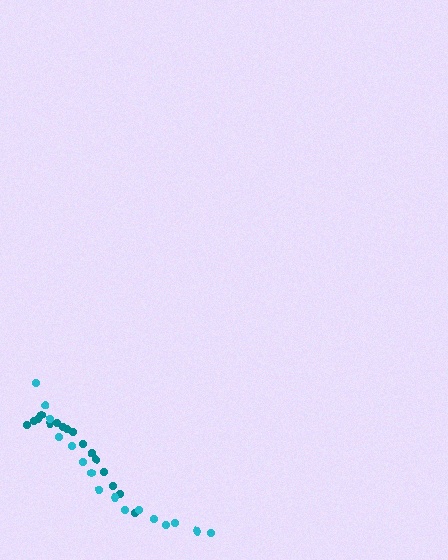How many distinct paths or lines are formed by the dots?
There are 2 distinct paths.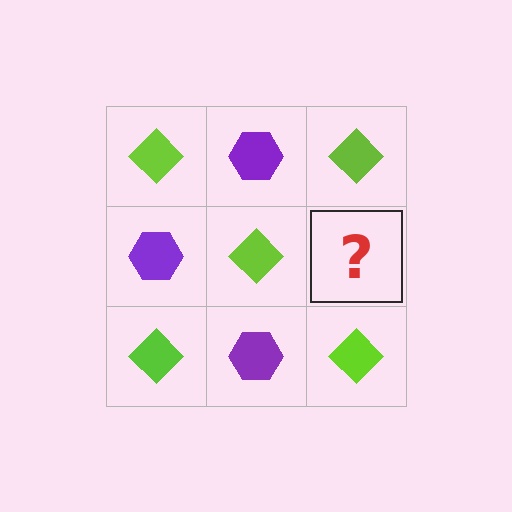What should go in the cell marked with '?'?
The missing cell should contain a purple hexagon.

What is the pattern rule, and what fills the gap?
The rule is that it alternates lime diamond and purple hexagon in a checkerboard pattern. The gap should be filled with a purple hexagon.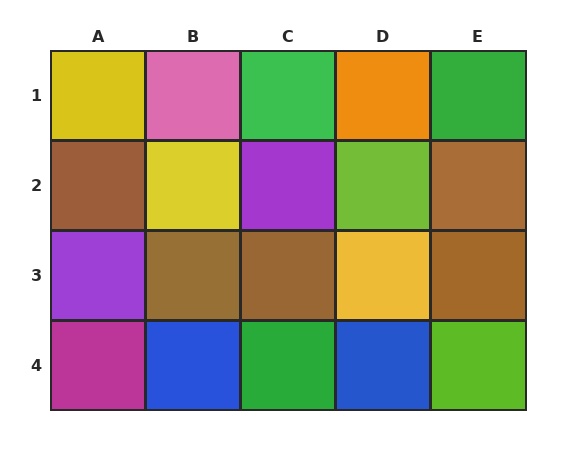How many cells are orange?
1 cell is orange.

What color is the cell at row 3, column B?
Brown.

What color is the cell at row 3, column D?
Yellow.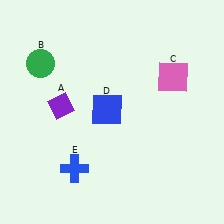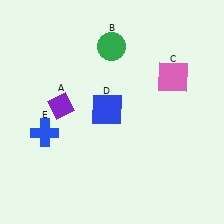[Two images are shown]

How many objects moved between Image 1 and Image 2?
2 objects moved between the two images.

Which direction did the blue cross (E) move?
The blue cross (E) moved up.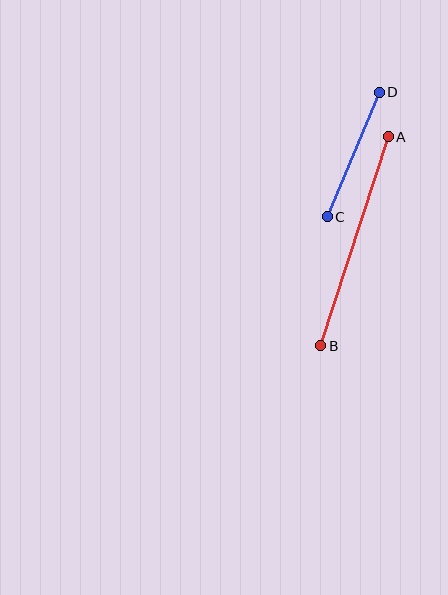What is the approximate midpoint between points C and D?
The midpoint is at approximately (353, 154) pixels.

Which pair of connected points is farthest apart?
Points A and B are farthest apart.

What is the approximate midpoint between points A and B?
The midpoint is at approximately (355, 241) pixels.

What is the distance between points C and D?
The distance is approximately 135 pixels.